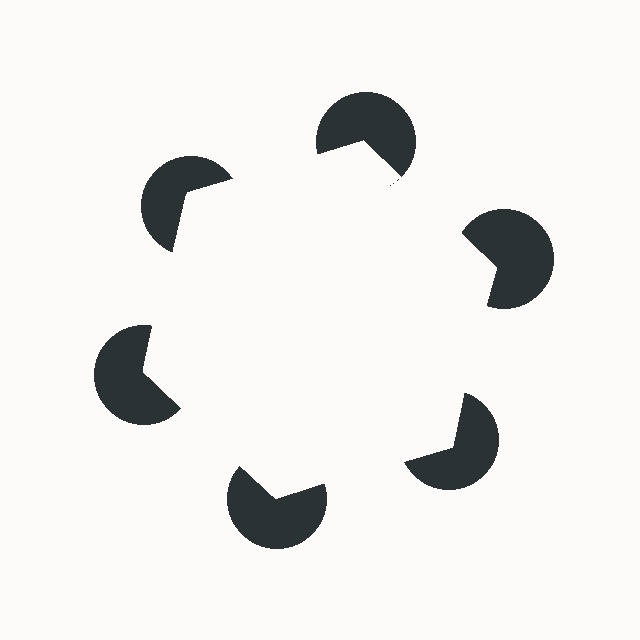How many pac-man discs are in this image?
There are 6 — one at each vertex of the illusory hexagon.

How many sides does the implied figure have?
6 sides.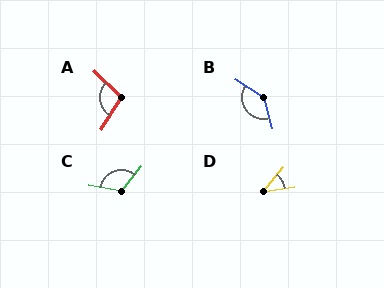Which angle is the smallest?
D, at approximately 42 degrees.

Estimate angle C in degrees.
Approximately 120 degrees.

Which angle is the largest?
B, at approximately 138 degrees.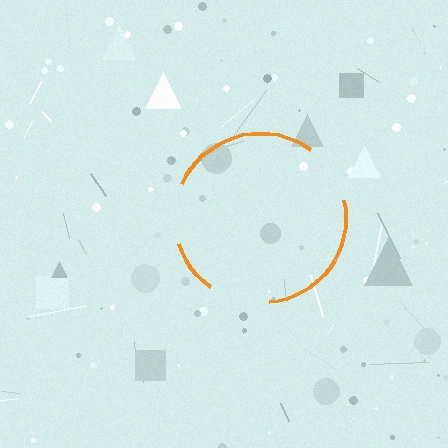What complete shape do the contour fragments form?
The contour fragments form a circle.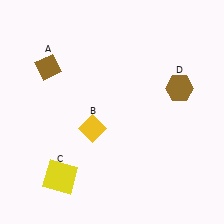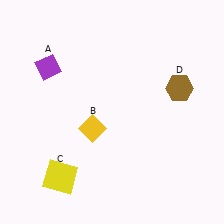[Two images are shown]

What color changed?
The diamond (A) changed from brown in Image 1 to purple in Image 2.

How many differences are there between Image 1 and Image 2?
There is 1 difference between the two images.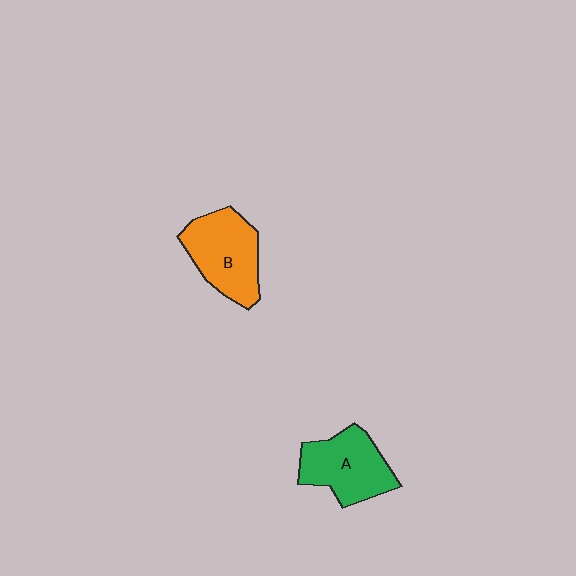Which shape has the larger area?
Shape B (orange).